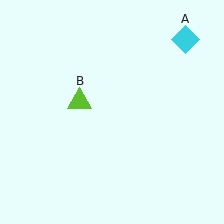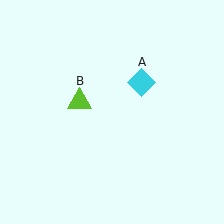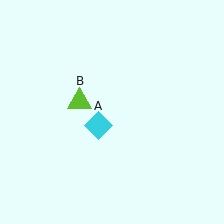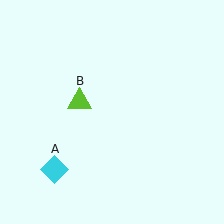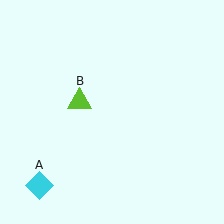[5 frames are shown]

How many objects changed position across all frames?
1 object changed position: cyan diamond (object A).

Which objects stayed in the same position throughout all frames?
Lime triangle (object B) remained stationary.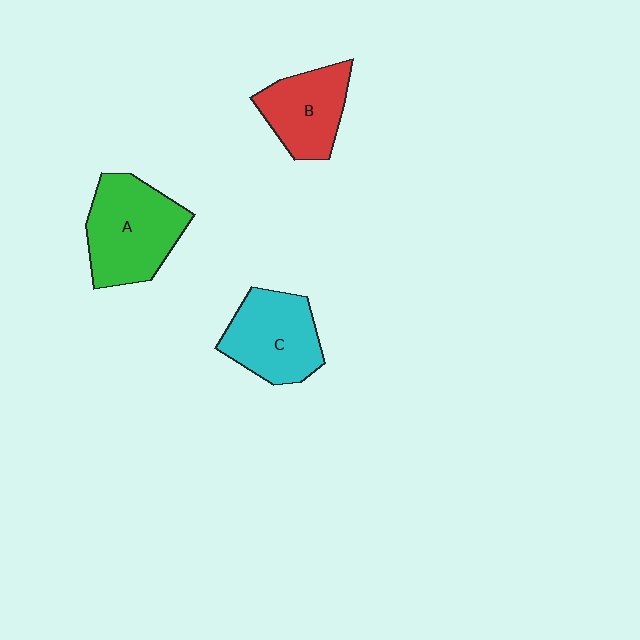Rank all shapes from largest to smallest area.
From largest to smallest: A (green), C (cyan), B (red).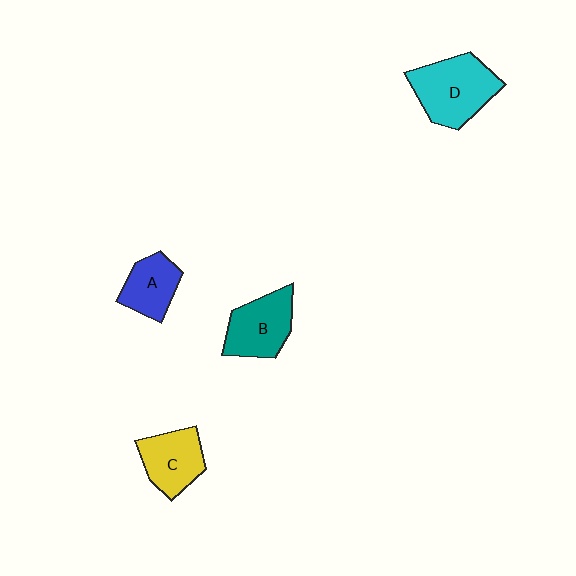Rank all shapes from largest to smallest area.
From largest to smallest: D (cyan), B (teal), C (yellow), A (blue).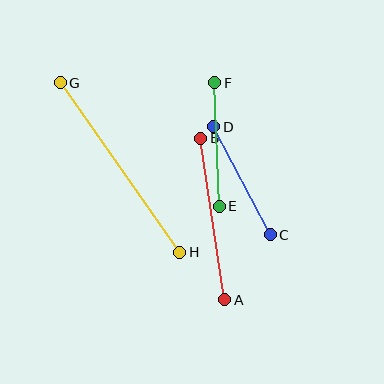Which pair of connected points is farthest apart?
Points G and H are farthest apart.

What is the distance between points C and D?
The distance is approximately 122 pixels.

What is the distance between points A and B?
The distance is approximately 163 pixels.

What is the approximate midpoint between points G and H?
The midpoint is at approximately (120, 167) pixels.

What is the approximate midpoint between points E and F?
The midpoint is at approximately (217, 145) pixels.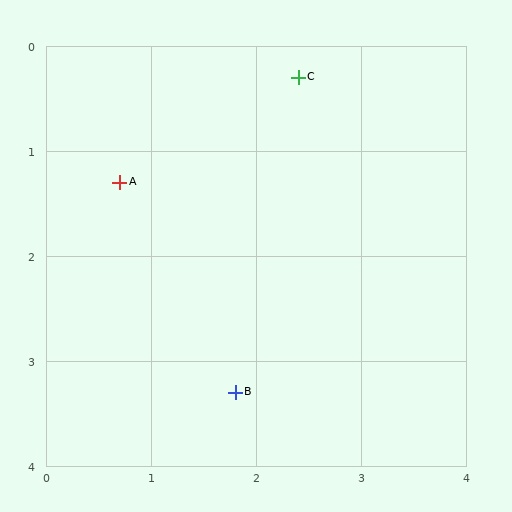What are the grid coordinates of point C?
Point C is at approximately (2.4, 0.3).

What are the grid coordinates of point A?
Point A is at approximately (0.7, 1.3).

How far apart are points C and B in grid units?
Points C and B are about 3.1 grid units apart.